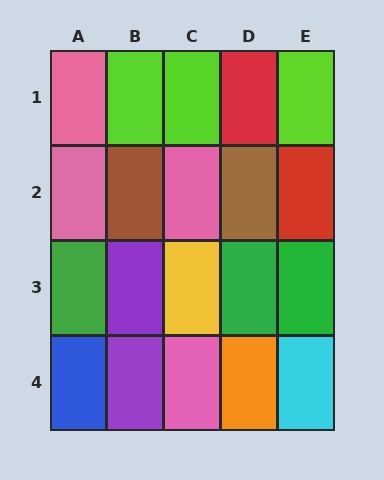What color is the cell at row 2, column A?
Pink.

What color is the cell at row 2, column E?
Red.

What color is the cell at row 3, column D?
Green.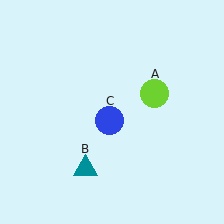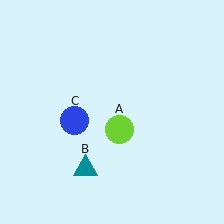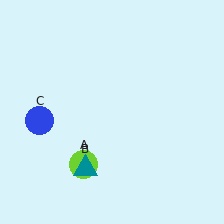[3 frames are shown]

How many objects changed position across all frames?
2 objects changed position: lime circle (object A), blue circle (object C).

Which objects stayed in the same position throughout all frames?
Teal triangle (object B) remained stationary.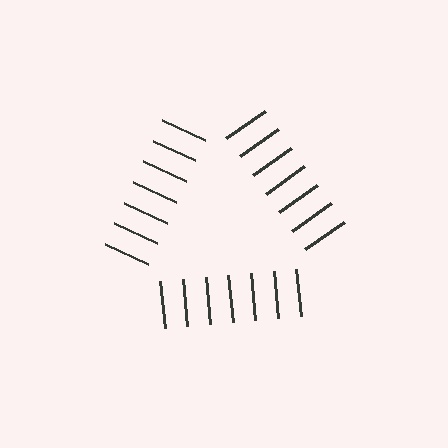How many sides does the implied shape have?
3 sides — the line-ends trace a triangle.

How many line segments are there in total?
21 — 7 along each of the 3 edges.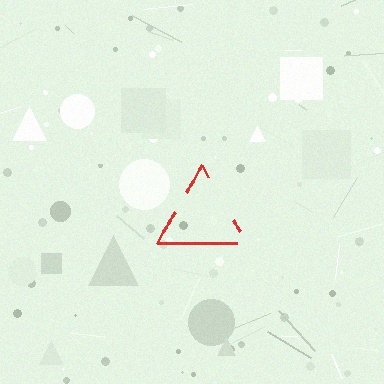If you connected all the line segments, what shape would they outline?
They would outline a triangle.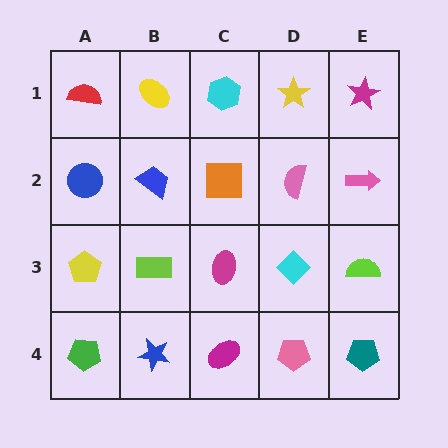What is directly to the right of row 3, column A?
A lime rectangle.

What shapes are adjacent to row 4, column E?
A lime semicircle (row 3, column E), a pink pentagon (row 4, column D).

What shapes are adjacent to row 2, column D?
A yellow star (row 1, column D), a cyan diamond (row 3, column D), an orange square (row 2, column C), a pink arrow (row 2, column E).